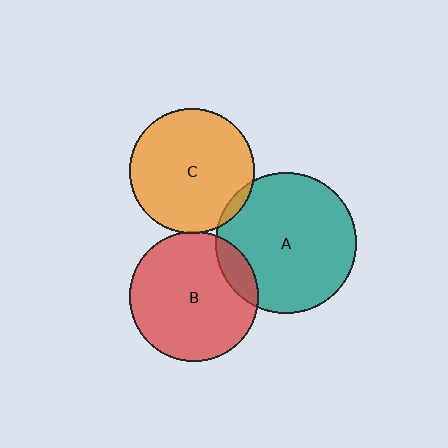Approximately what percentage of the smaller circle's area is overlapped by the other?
Approximately 5%.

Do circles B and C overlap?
Yes.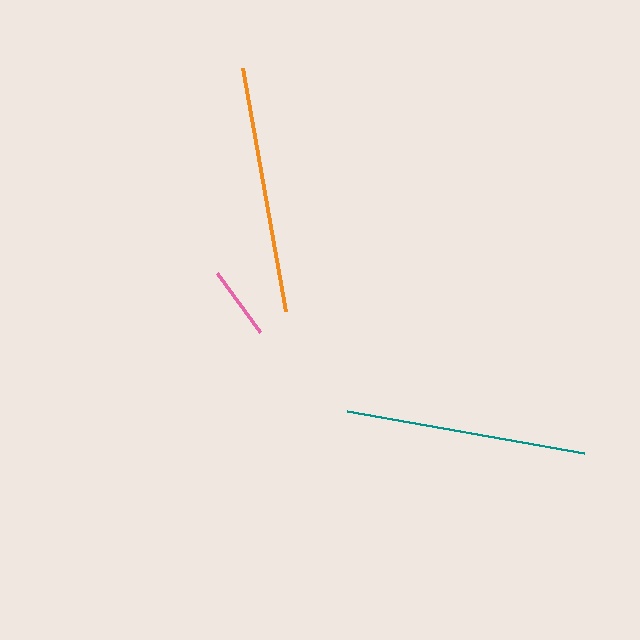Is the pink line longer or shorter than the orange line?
The orange line is longer than the pink line.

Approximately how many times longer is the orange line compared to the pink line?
The orange line is approximately 3.4 times the length of the pink line.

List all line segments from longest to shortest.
From longest to shortest: orange, teal, pink.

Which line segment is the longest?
The orange line is the longest at approximately 247 pixels.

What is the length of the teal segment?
The teal segment is approximately 240 pixels long.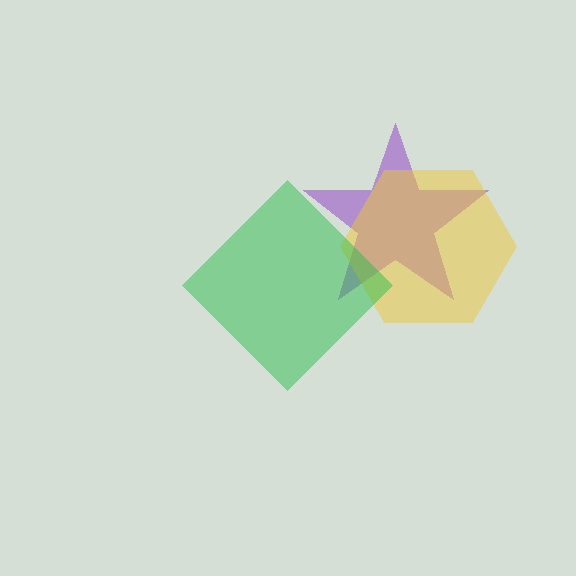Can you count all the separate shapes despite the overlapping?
Yes, there are 3 separate shapes.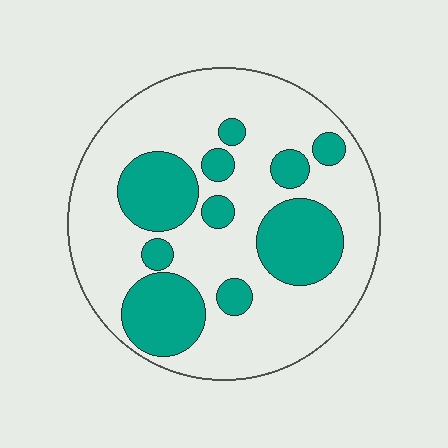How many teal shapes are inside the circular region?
10.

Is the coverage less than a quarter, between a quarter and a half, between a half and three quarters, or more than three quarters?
Between a quarter and a half.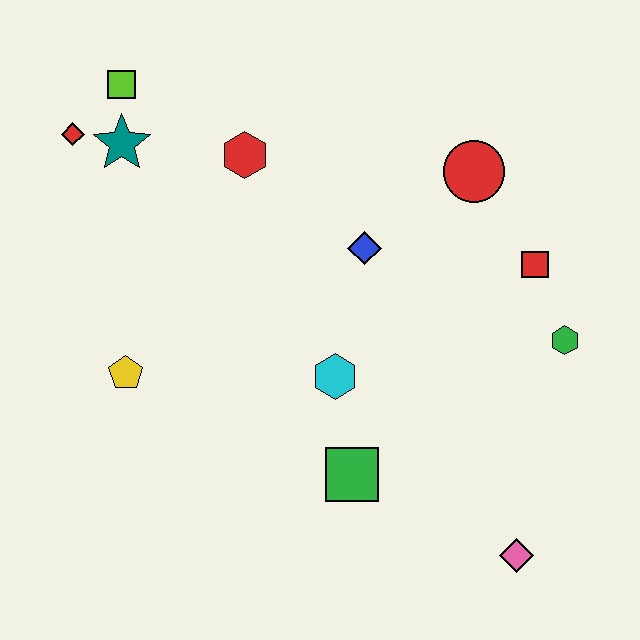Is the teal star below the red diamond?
Yes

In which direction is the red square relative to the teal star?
The red square is to the right of the teal star.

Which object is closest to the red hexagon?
The teal star is closest to the red hexagon.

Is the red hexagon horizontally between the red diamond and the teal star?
No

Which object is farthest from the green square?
The lime square is farthest from the green square.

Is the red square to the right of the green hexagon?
No